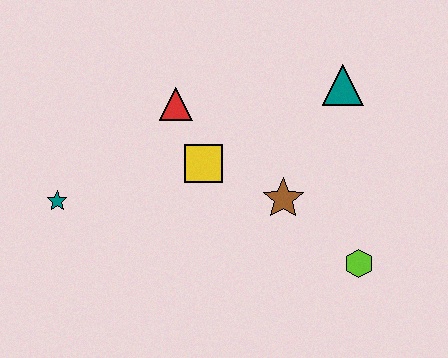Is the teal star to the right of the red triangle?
No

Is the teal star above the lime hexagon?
Yes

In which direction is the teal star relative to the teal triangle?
The teal star is to the left of the teal triangle.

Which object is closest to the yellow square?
The red triangle is closest to the yellow square.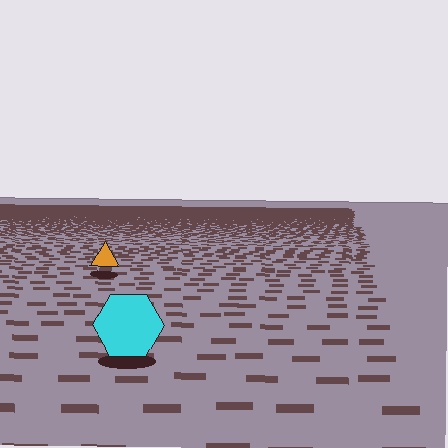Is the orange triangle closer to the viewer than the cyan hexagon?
No. The cyan hexagon is closer — you can tell from the texture gradient: the ground texture is coarser near it.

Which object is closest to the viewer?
The cyan hexagon is closest. The texture marks near it are larger and more spread out.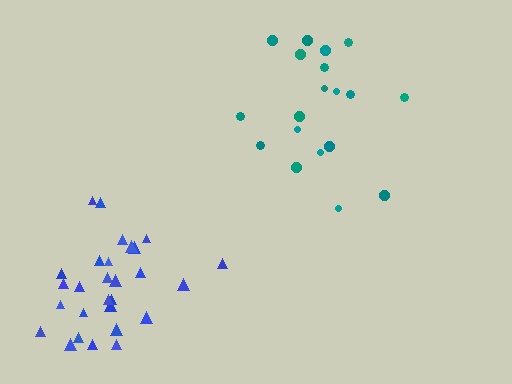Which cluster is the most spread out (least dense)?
Teal.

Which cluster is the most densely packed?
Blue.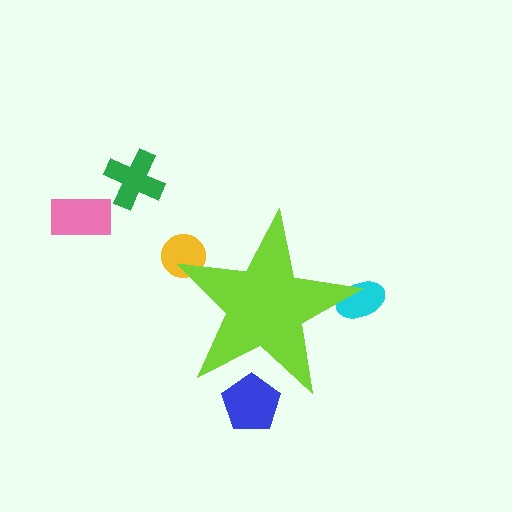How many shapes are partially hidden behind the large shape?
3 shapes are partially hidden.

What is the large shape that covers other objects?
A lime star.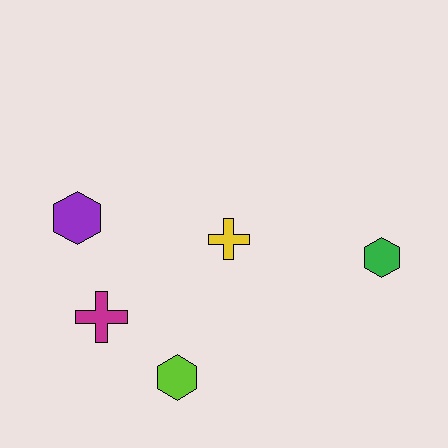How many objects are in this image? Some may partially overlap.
There are 5 objects.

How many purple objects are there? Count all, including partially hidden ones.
There is 1 purple object.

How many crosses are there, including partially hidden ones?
There are 2 crosses.